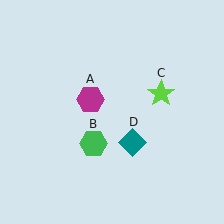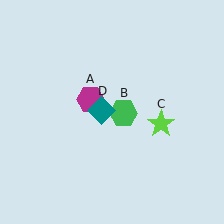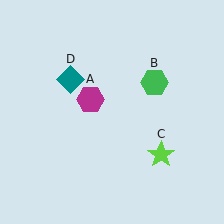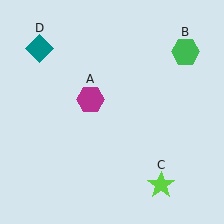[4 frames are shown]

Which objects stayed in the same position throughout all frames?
Magenta hexagon (object A) remained stationary.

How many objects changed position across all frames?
3 objects changed position: green hexagon (object B), lime star (object C), teal diamond (object D).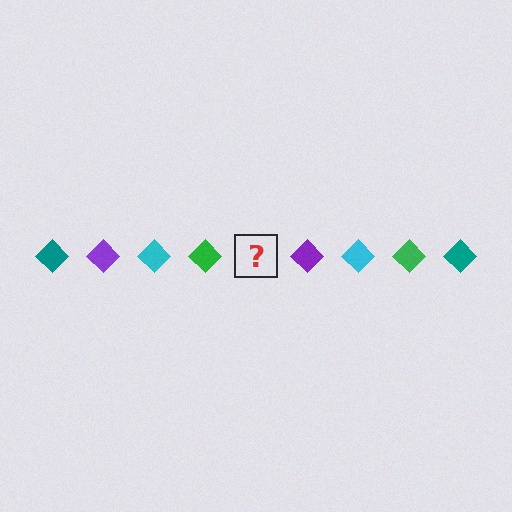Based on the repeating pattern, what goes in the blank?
The blank should be a teal diamond.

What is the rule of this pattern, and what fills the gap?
The rule is that the pattern cycles through teal, purple, cyan, green diamonds. The gap should be filled with a teal diamond.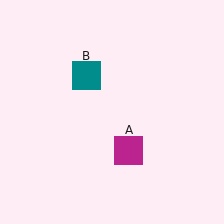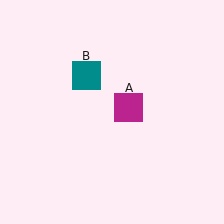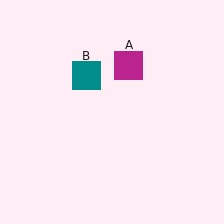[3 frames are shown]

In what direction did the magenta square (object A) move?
The magenta square (object A) moved up.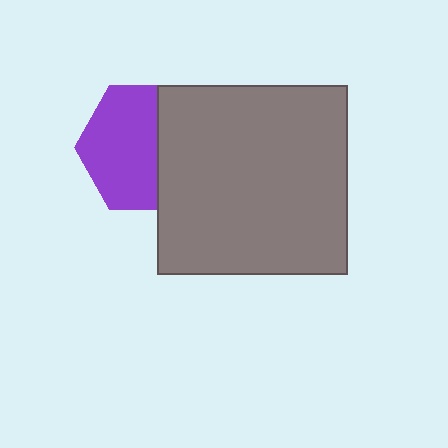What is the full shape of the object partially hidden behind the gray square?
The partially hidden object is a purple hexagon.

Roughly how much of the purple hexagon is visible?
About half of it is visible (roughly 61%).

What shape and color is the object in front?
The object in front is a gray square.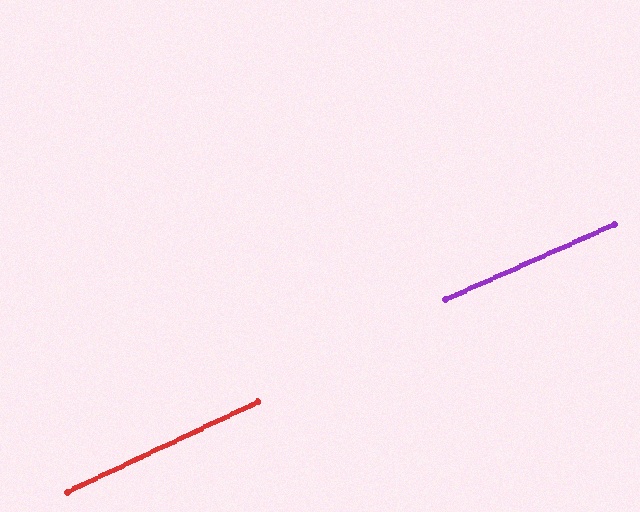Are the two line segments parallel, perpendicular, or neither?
Parallel — their directions differ by only 1.4°.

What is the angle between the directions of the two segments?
Approximately 1 degree.